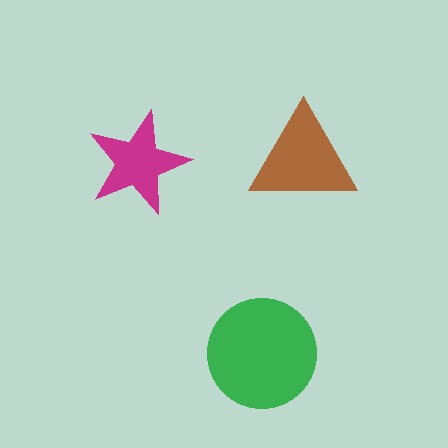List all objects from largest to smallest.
The green circle, the brown triangle, the magenta star.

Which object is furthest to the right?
The brown triangle is rightmost.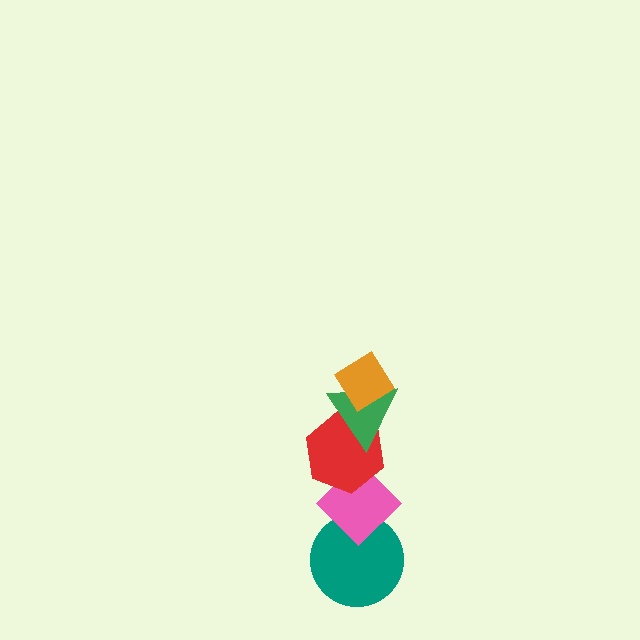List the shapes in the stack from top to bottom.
From top to bottom: the orange diamond, the green triangle, the red hexagon, the pink diamond, the teal circle.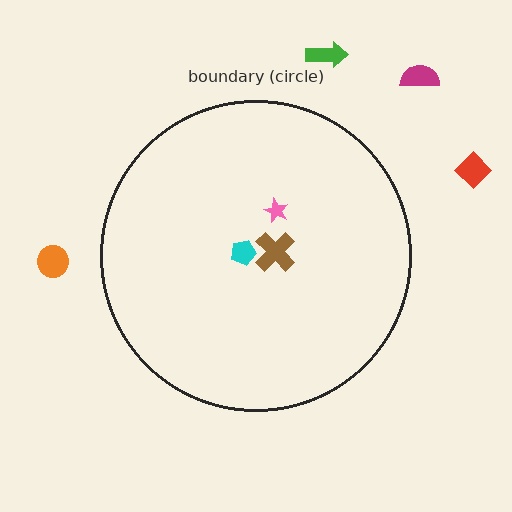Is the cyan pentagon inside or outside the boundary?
Inside.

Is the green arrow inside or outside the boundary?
Outside.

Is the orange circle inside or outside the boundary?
Outside.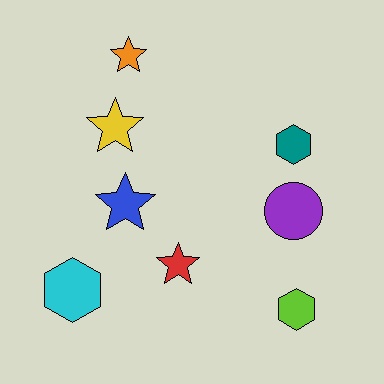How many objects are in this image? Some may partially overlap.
There are 8 objects.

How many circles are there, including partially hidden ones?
There is 1 circle.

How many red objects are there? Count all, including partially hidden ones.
There is 1 red object.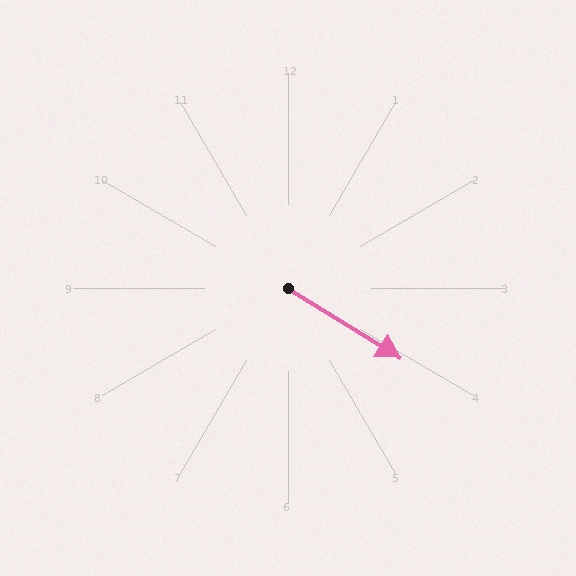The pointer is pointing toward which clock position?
Roughly 4 o'clock.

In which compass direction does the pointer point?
Southeast.